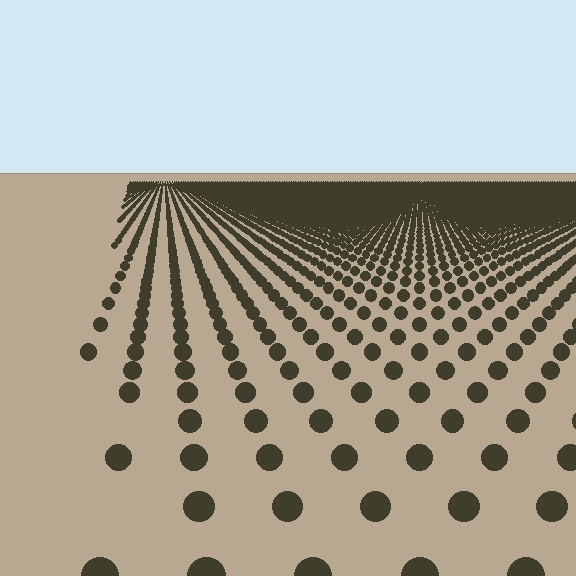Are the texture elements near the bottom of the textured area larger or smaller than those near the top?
Larger. Near the bottom, elements are closer to the viewer and appear at a bigger on-screen size.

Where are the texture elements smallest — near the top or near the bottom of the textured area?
Near the top.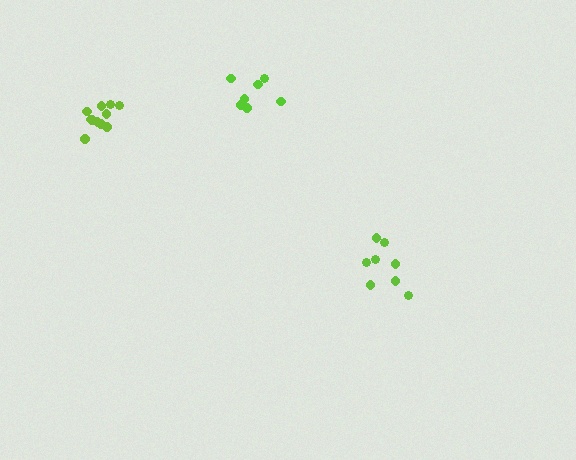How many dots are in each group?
Group 1: 11 dots, Group 2: 8 dots, Group 3: 7 dots (26 total).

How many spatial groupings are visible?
There are 3 spatial groupings.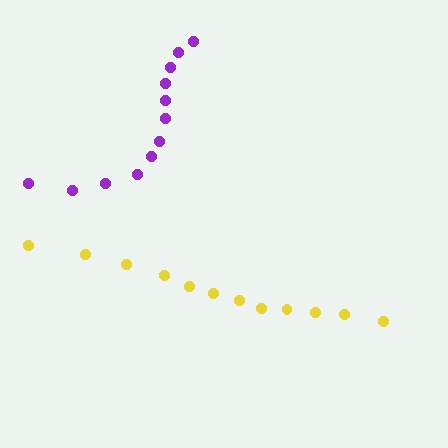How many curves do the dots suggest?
There are 2 distinct paths.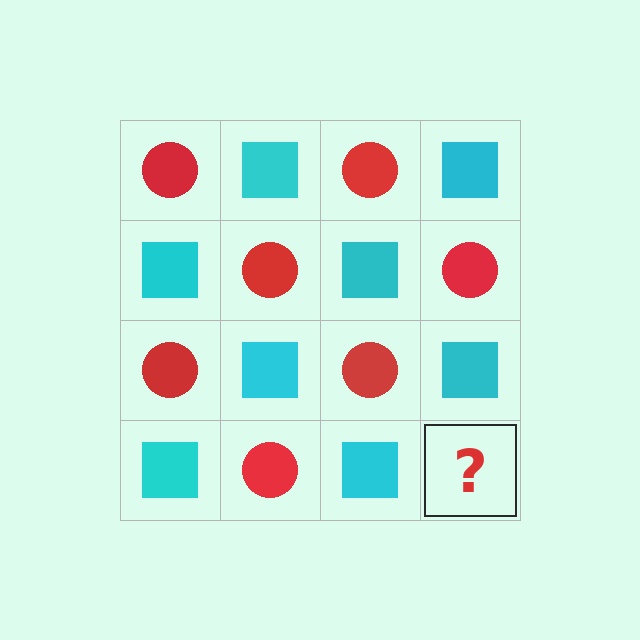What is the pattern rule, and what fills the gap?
The rule is that it alternates red circle and cyan square in a checkerboard pattern. The gap should be filled with a red circle.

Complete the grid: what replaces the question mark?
The question mark should be replaced with a red circle.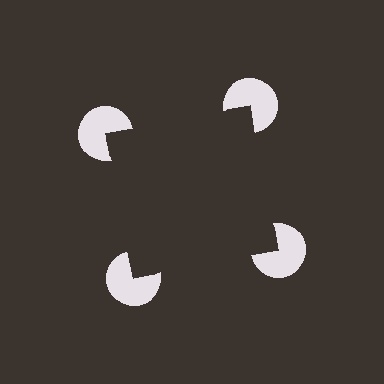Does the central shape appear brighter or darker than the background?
It typically appears slightly darker than the background, even though no actual brightness change is drawn.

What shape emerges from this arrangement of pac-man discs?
An illusory square — its edges are inferred from the aligned wedge cuts in the pac-man discs, not physically drawn.